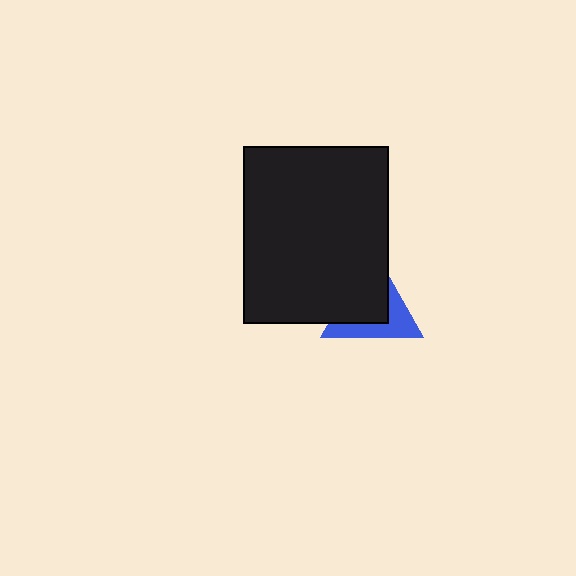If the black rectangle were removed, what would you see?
You would see the complete blue triangle.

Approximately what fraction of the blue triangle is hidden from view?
Roughly 58% of the blue triangle is hidden behind the black rectangle.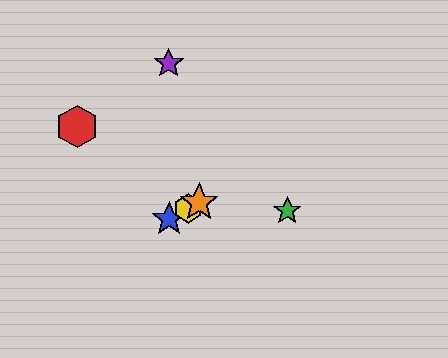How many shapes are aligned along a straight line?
3 shapes (the blue star, the yellow hexagon, the orange star) are aligned along a straight line.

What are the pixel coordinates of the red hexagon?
The red hexagon is at (77, 126).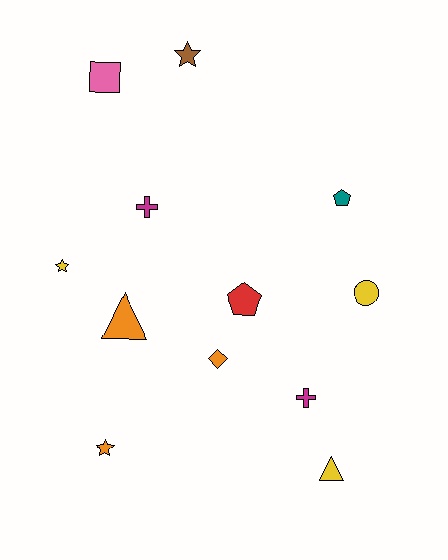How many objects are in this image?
There are 12 objects.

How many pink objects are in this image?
There is 1 pink object.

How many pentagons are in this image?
There are 2 pentagons.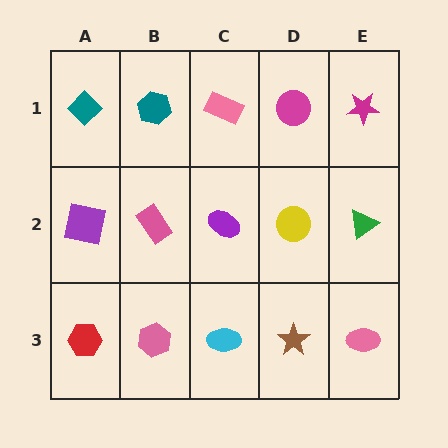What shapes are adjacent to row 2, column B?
A teal hexagon (row 1, column B), a pink hexagon (row 3, column B), a purple square (row 2, column A), a purple ellipse (row 2, column C).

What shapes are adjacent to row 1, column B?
A pink rectangle (row 2, column B), a teal diamond (row 1, column A), a pink rectangle (row 1, column C).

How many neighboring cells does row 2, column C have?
4.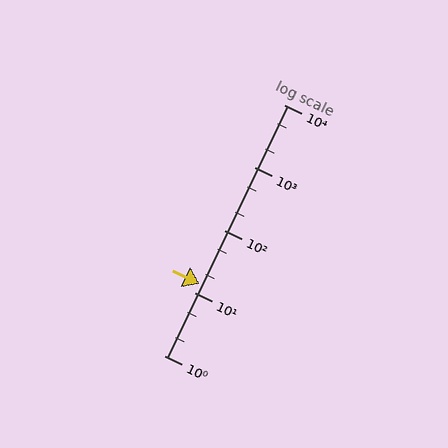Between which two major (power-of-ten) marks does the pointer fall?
The pointer is between 10 and 100.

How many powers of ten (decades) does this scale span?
The scale spans 4 decades, from 1 to 10000.